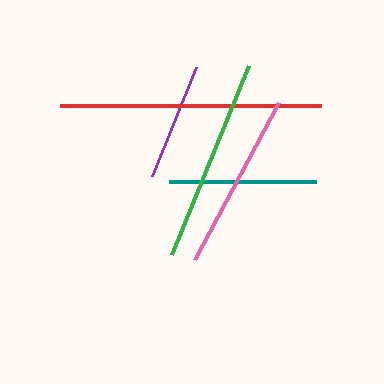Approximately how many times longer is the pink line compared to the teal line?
The pink line is approximately 1.2 times the length of the teal line.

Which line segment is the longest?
The red line is the longest at approximately 261 pixels.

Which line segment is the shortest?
The purple line is the shortest at approximately 117 pixels.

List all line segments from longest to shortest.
From longest to shortest: red, green, pink, teal, purple.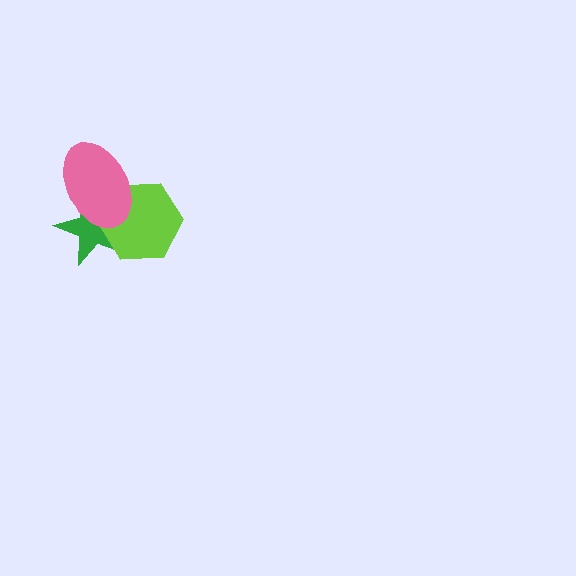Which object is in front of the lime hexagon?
The pink ellipse is in front of the lime hexagon.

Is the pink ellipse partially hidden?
No, no other shape covers it.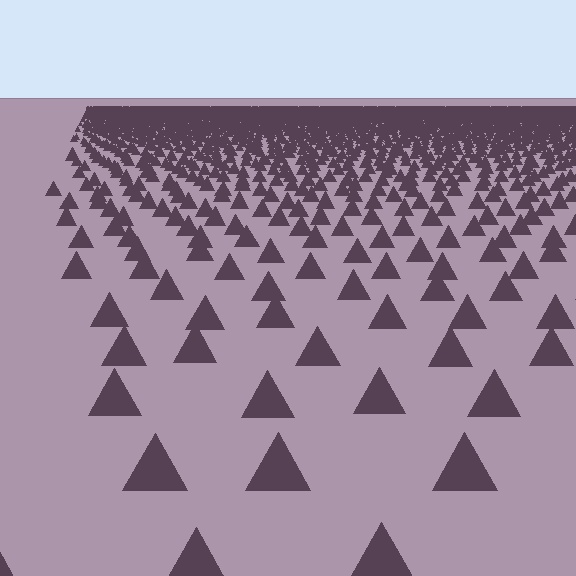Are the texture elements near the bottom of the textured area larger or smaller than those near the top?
Larger. Near the bottom, elements are closer to the viewer and appear at a bigger on-screen size.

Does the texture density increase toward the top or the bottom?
Density increases toward the top.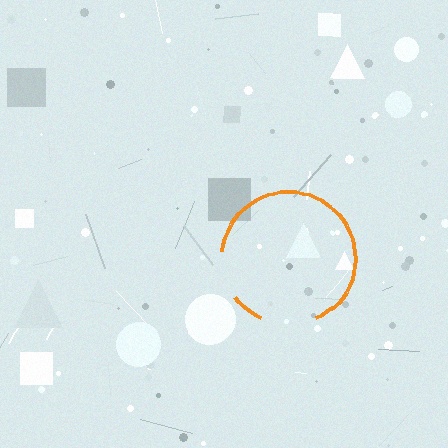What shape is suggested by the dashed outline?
The dashed outline suggests a circle.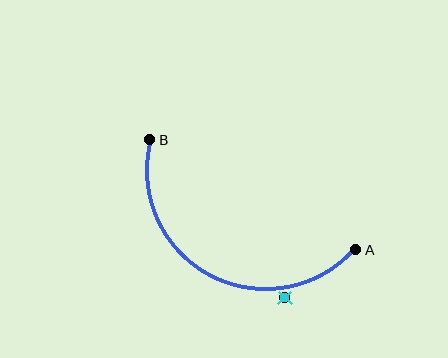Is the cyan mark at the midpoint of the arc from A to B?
No — the cyan mark does not lie on the arc at all. It sits slightly outside the curve.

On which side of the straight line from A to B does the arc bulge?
The arc bulges below the straight line connecting A and B.